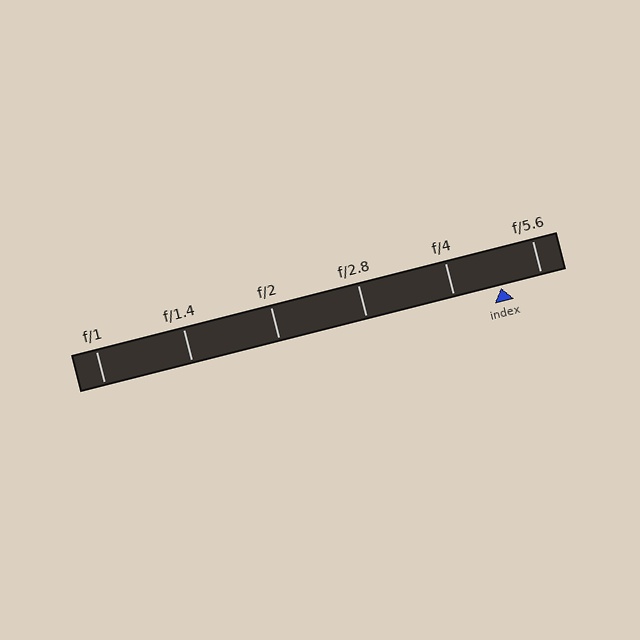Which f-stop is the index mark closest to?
The index mark is closest to f/5.6.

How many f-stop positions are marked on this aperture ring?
There are 6 f-stop positions marked.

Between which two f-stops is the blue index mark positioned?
The index mark is between f/4 and f/5.6.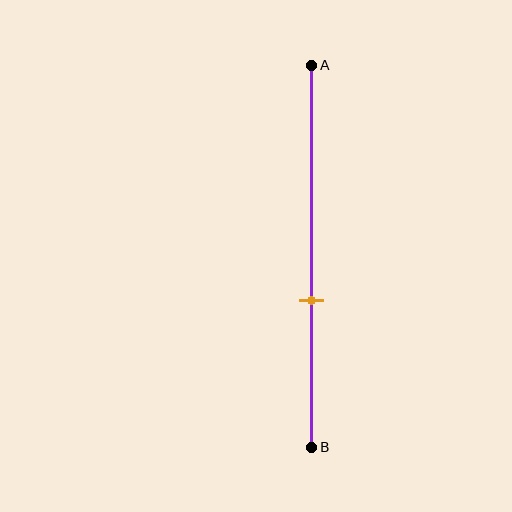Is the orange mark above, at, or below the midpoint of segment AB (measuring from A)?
The orange mark is below the midpoint of segment AB.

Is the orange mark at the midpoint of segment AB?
No, the mark is at about 60% from A, not at the 50% midpoint.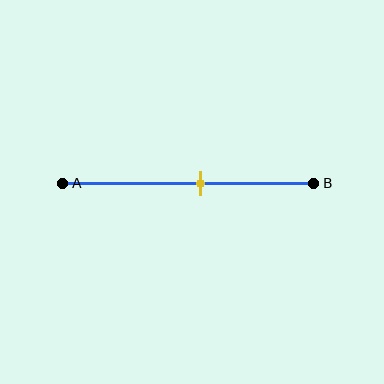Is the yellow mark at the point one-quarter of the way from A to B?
No, the mark is at about 55% from A, not at the 25% one-quarter point.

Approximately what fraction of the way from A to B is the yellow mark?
The yellow mark is approximately 55% of the way from A to B.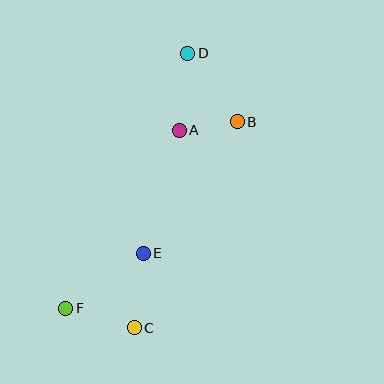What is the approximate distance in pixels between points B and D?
The distance between B and D is approximately 84 pixels.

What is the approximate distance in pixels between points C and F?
The distance between C and F is approximately 71 pixels.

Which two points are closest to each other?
Points A and B are closest to each other.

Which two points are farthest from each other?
Points D and F are farthest from each other.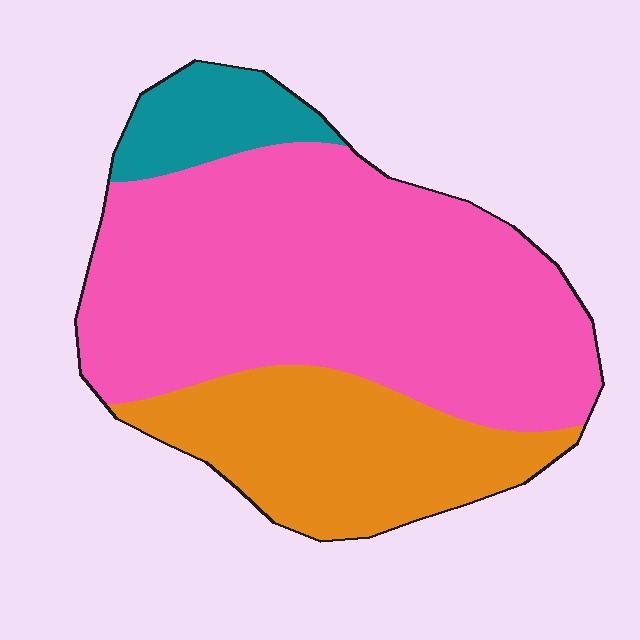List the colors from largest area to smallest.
From largest to smallest: pink, orange, teal.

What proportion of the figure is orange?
Orange covers 27% of the figure.